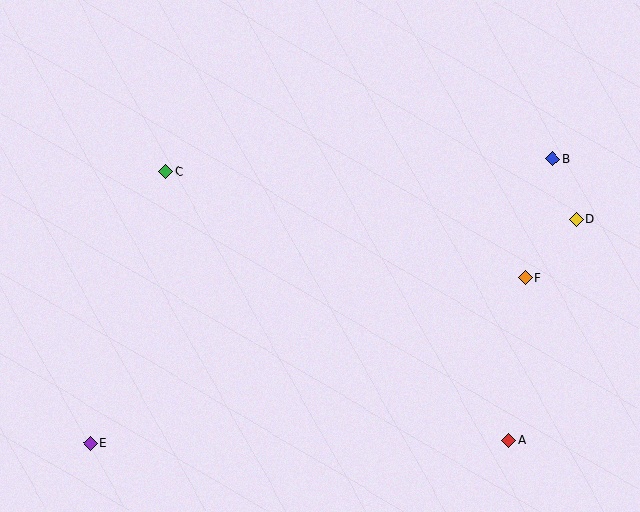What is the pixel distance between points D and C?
The distance between D and C is 414 pixels.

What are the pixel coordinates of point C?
Point C is at (166, 172).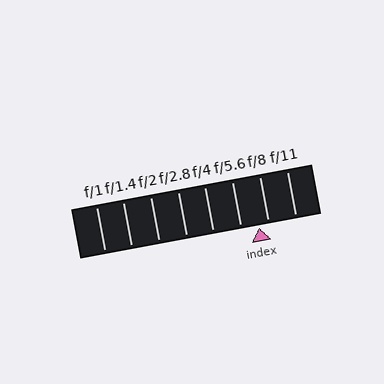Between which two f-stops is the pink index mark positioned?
The index mark is between f/5.6 and f/8.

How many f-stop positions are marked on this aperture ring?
There are 8 f-stop positions marked.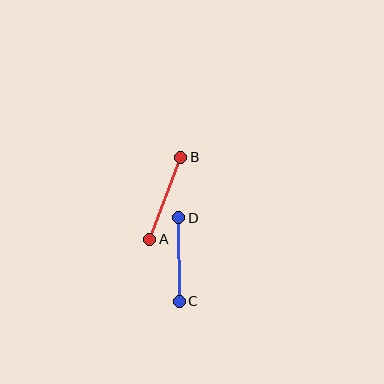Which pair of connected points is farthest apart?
Points A and B are farthest apart.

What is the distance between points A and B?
The distance is approximately 88 pixels.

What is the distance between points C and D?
The distance is approximately 83 pixels.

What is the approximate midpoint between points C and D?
The midpoint is at approximately (179, 259) pixels.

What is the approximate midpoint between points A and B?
The midpoint is at approximately (165, 198) pixels.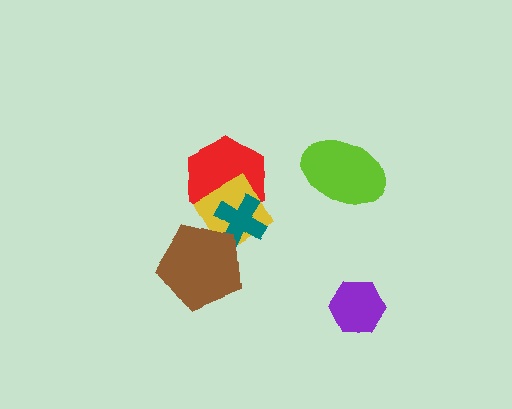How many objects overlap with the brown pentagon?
2 objects overlap with the brown pentagon.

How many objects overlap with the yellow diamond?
3 objects overlap with the yellow diamond.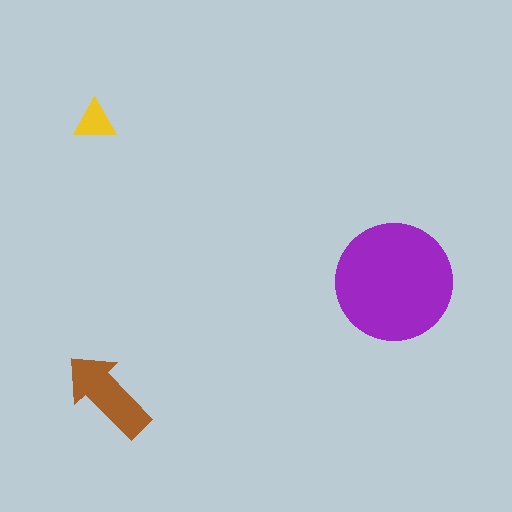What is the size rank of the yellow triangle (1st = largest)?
3rd.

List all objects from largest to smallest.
The purple circle, the brown arrow, the yellow triangle.